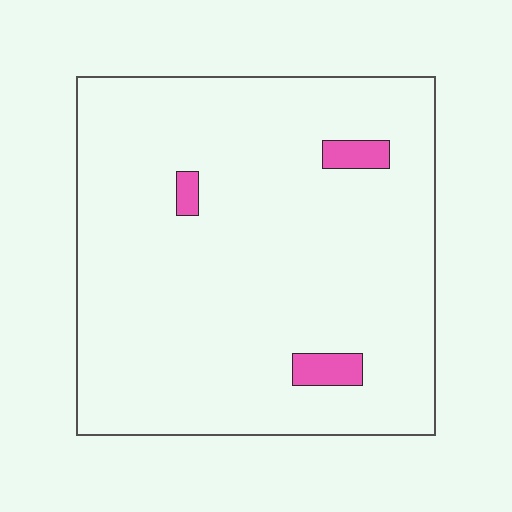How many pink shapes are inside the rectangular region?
3.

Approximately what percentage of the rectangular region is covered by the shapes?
Approximately 5%.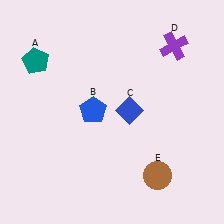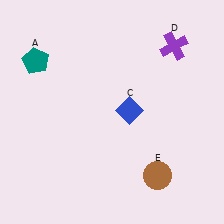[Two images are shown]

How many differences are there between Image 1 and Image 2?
There is 1 difference between the two images.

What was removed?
The blue pentagon (B) was removed in Image 2.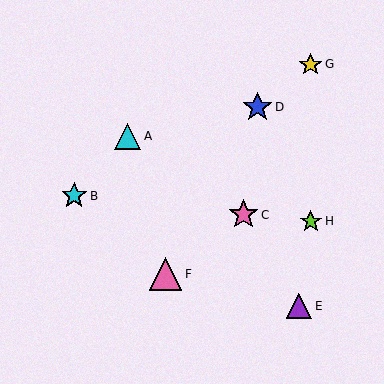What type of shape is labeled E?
Shape E is a purple triangle.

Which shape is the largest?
The pink triangle (labeled F) is the largest.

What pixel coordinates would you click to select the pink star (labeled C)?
Click at (243, 215) to select the pink star C.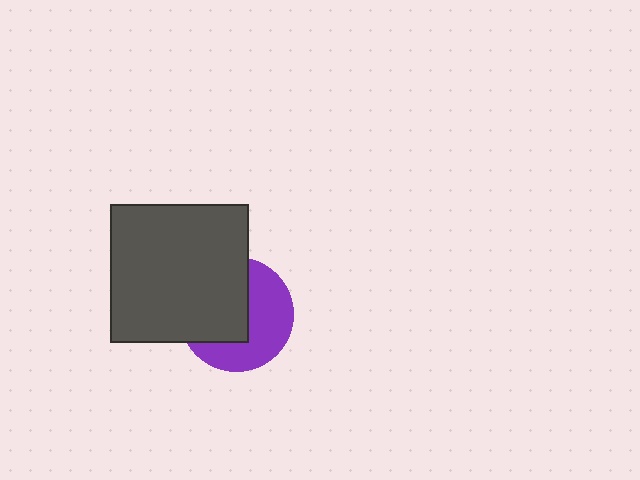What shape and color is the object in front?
The object in front is a dark gray square.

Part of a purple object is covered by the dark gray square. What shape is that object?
It is a circle.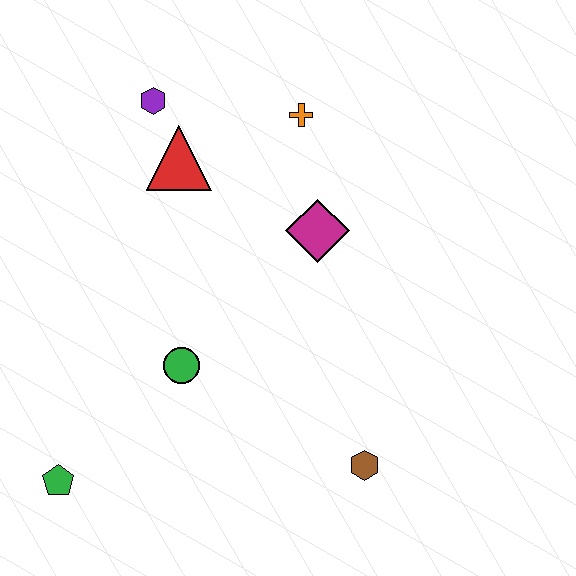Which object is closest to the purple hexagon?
The red triangle is closest to the purple hexagon.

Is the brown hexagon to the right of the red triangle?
Yes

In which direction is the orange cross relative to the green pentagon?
The orange cross is above the green pentagon.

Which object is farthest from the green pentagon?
The orange cross is farthest from the green pentagon.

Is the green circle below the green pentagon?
No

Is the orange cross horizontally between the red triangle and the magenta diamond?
Yes